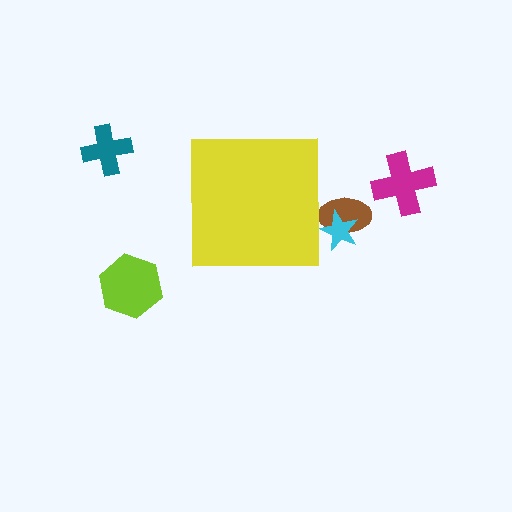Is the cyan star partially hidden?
Yes, the cyan star is partially hidden behind the yellow square.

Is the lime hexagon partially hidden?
No, the lime hexagon is fully visible.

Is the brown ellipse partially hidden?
Yes, the brown ellipse is partially hidden behind the yellow square.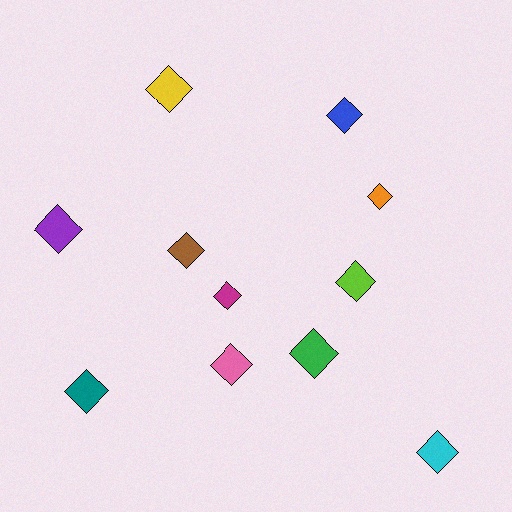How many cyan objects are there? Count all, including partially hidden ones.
There is 1 cyan object.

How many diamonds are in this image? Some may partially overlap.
There are 11 diamonds.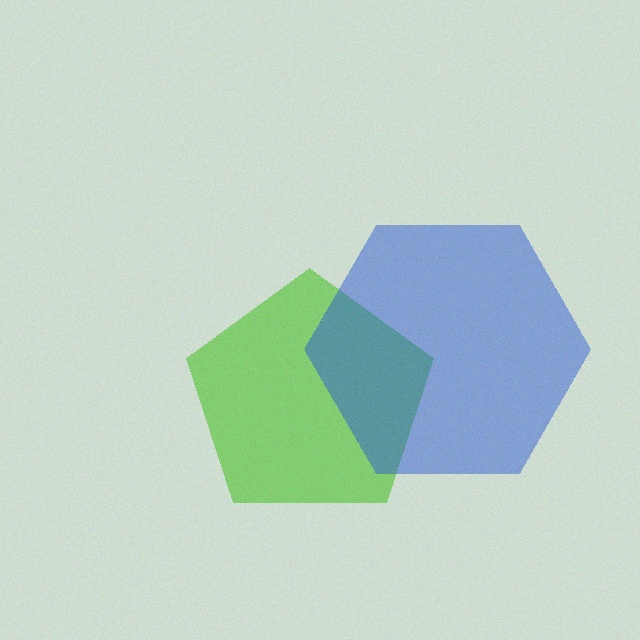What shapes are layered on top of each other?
The layered shapes are: a lime pentagon, a blue hexagon.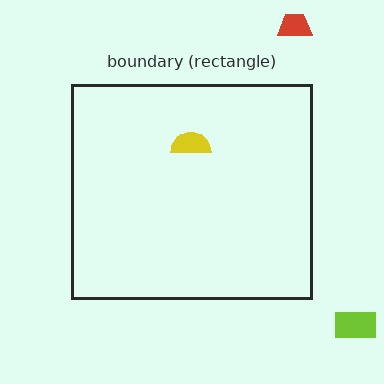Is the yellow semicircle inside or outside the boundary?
Inside.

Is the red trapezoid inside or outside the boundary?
Outside.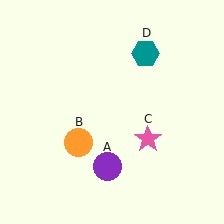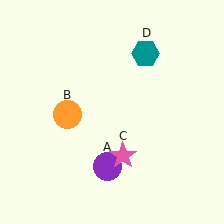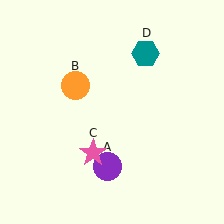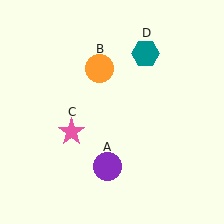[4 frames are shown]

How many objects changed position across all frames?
2 objects changed position: orange circle (object B), pink star (object C).